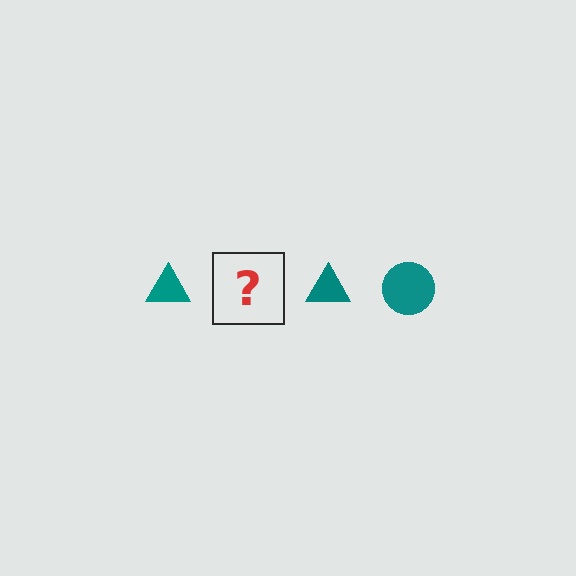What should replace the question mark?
The question mark should be replaced with a teal circle.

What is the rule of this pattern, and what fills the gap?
The rule is that the pattern cycles through triangle, circle shapes in teal. The gap should be filled with a teal circle.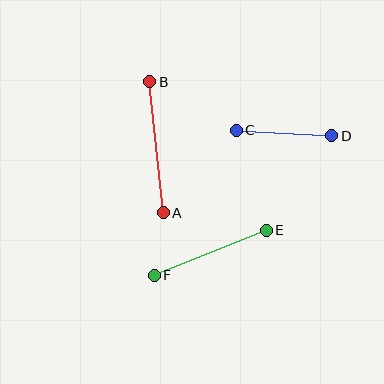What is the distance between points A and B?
The distance is approximately 132 pixels.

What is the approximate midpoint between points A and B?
The midpoint is at approximately (157, 147) pixels.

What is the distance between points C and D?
The distance is approximately 95 pixels.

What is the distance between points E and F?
The distance is approximately 120 pixels.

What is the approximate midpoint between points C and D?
The midpoint is at approximately (284, 133) pixels.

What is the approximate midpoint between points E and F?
The midpoint is at approximately (210, 253) pixels.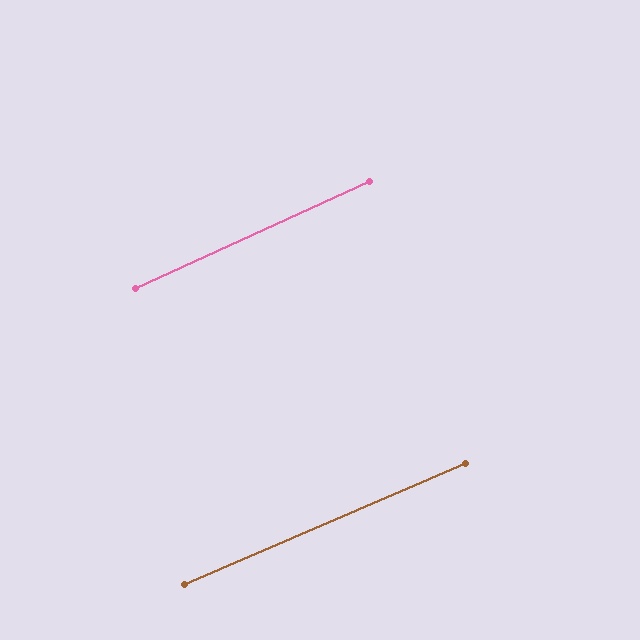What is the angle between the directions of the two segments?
Approximately 1 degree.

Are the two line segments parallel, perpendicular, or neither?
Parallel — their directions differ by only 1.4°.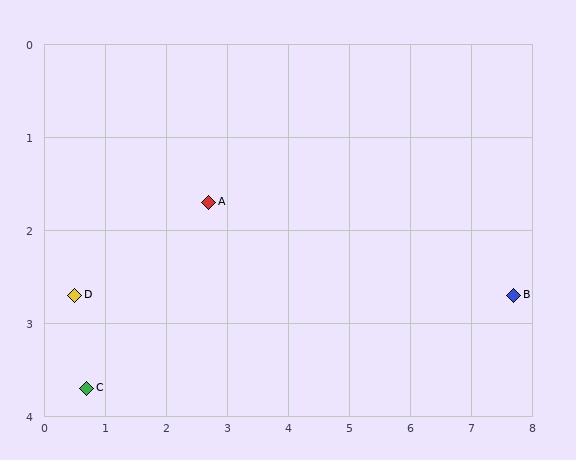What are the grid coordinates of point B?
Point B is at approximately (7.7, 2.7).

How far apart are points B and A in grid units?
Points B and A are about 5.1 grid units apart.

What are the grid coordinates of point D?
Point D is at approximately (0.5, 2.7).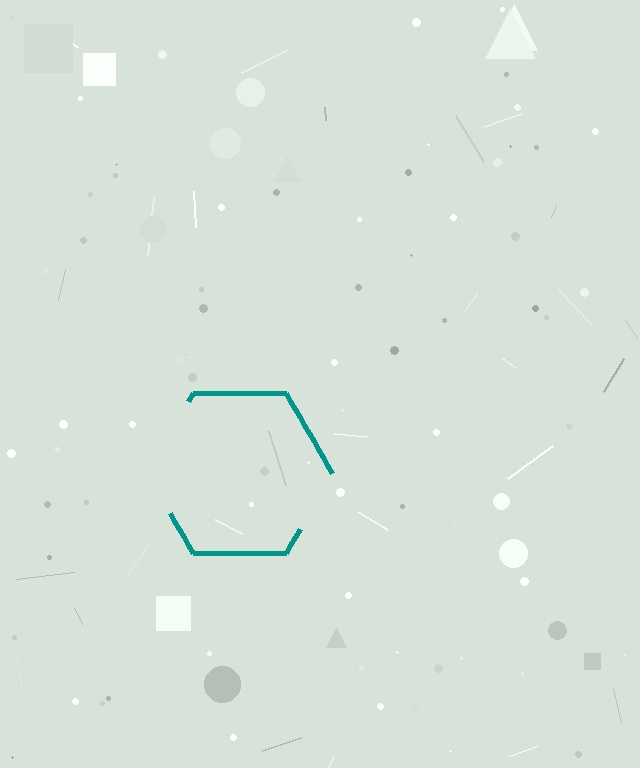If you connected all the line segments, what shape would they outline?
They would outline a hexagon.